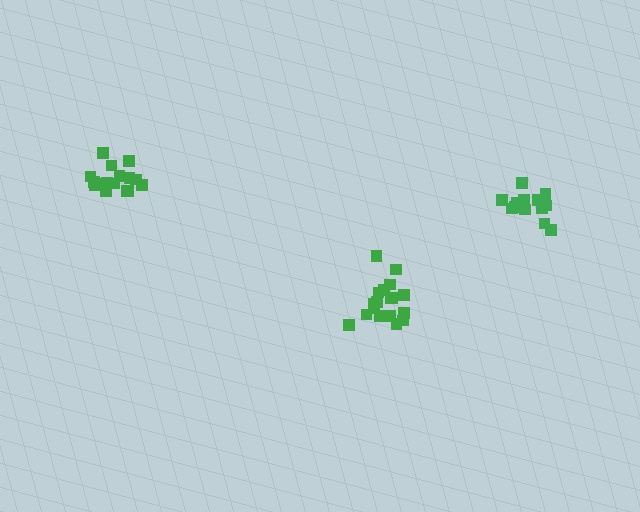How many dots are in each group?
Group 1: 13 dots, Group 2: 18 dots, Group 3: 18 dots (49 total).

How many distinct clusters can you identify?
There are 3 distinct clusters.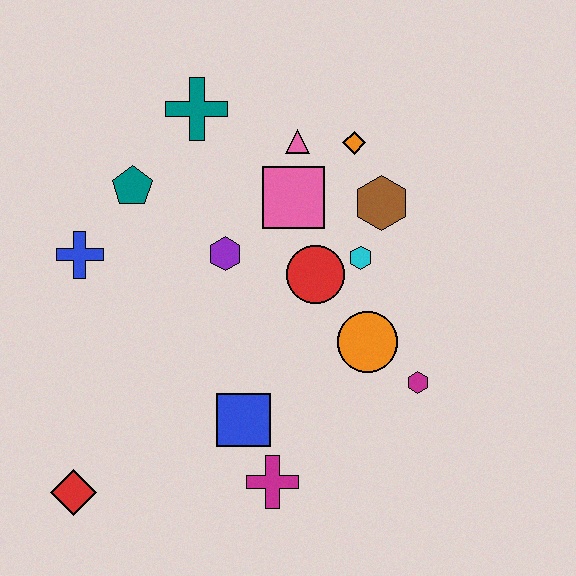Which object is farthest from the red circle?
The red diamond is farthest from the red circle.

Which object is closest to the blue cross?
The teal pentagon is closest to the blue cross.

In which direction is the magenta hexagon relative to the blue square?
The magenta hexagon is to the right of the blue square.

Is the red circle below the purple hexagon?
Yes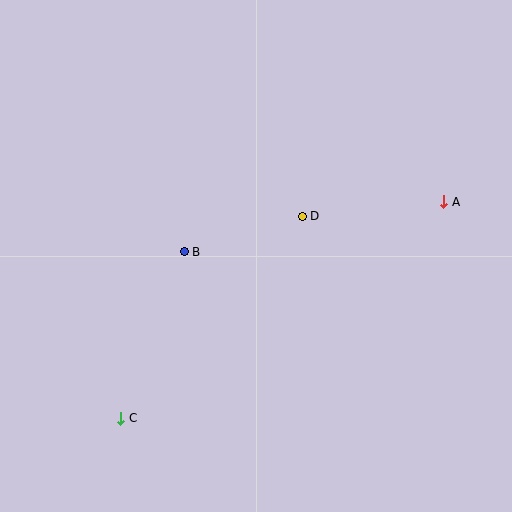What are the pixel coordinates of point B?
Point B is at (184, 252).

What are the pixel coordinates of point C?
Point C is at (121, 418).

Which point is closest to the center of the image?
Point D at (302, 216) is closest to the center.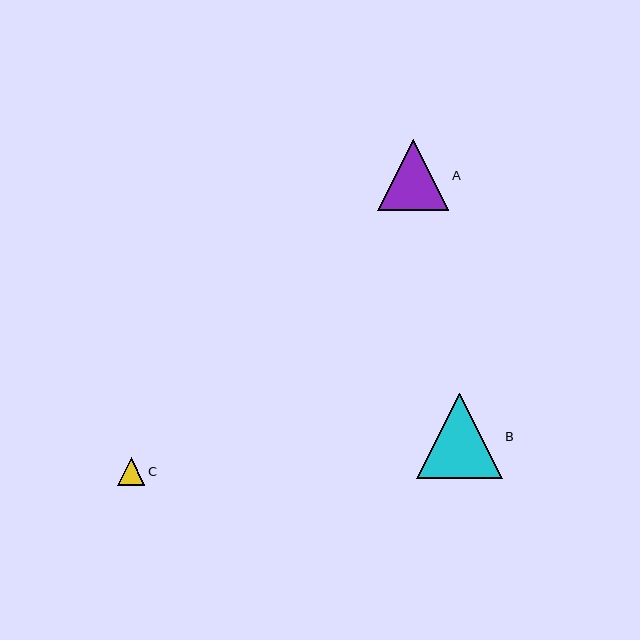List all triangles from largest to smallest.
From largest to smallest: B, A, C.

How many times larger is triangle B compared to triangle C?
Triangle B is approximately 3.1 times the size of triangle C.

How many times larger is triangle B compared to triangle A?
Triangle B is approximately 1.2 times the size of triangle A.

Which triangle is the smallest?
Triangle C is the smallest with a size of approximately 27 pixels.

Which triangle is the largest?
Triangle B is the largest with a size of approximately 86 pixels.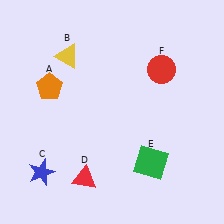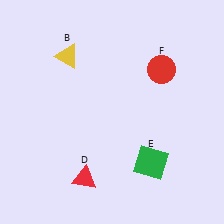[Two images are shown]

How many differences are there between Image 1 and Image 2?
There are 2 differences between the two images.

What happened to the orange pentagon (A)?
The orange pentagon (A) was removed in Image 2. It was in the top-left area of Image 1.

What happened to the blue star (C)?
The blue star (C) was removed in Image 2. It was in the bottom-left area of Image 1.